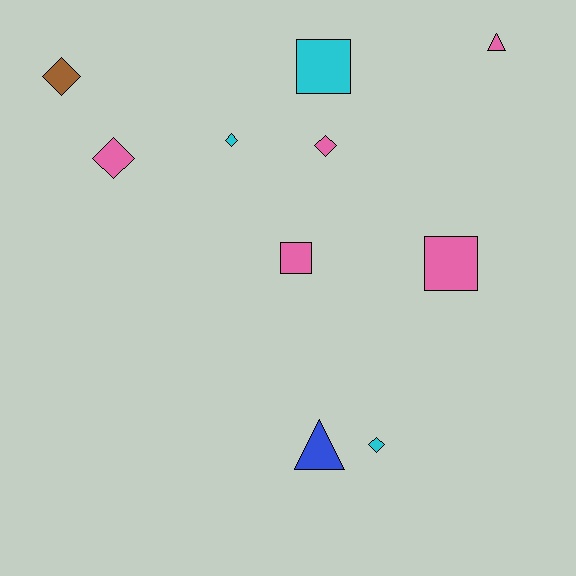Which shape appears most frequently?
Diamond, with 5 objects.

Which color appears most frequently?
Pink, with 5 objects.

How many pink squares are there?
There are 2 pink squares.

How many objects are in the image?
There are 10 objects.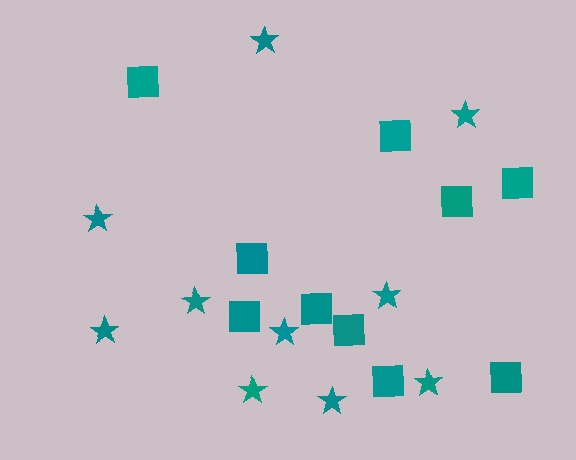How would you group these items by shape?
There are 2 groups: one group of squares (10) and one group of stars (10).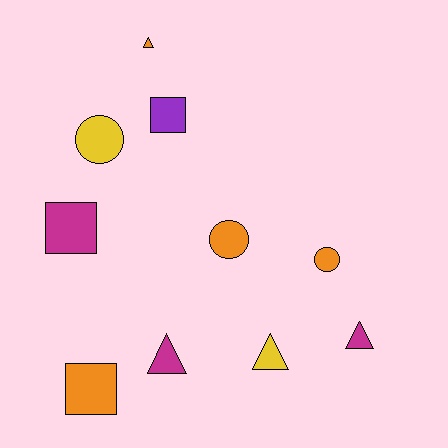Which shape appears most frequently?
Triangle, with 4 objects.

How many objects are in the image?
There are 10 objects.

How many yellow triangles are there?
There is 1 yellow triangle.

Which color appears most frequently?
Orange, with 4 objects.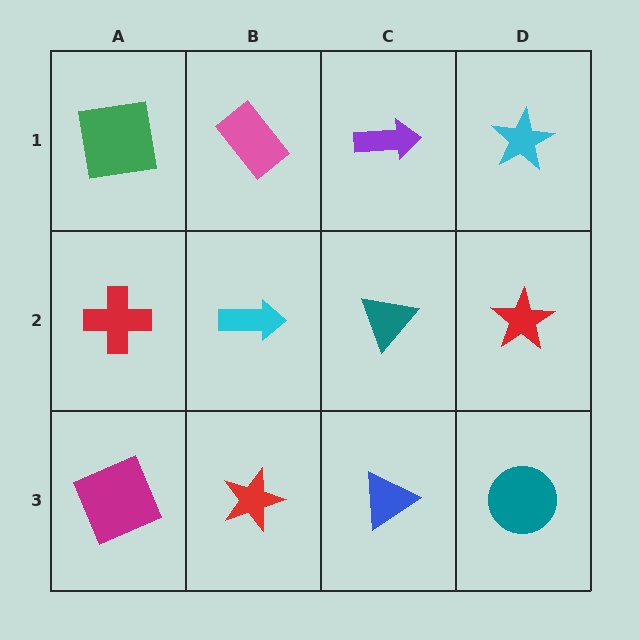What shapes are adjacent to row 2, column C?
A purple arrow (row 1, column C), a blue triangle (row 3, column C), a cyan arrow (row 2, column B), a red star (row 2, column D).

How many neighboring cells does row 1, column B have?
3.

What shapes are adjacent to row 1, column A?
A red cross (row 2, column A), a pink rectangle (row 1, column B).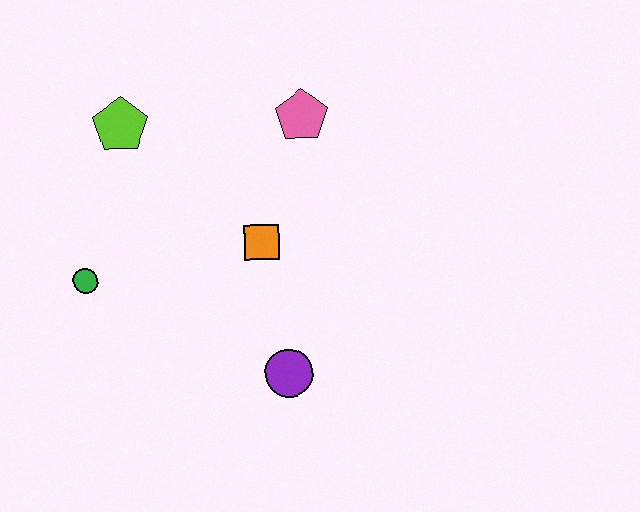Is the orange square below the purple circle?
No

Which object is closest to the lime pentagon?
The green circle is closest to the lime pentagon.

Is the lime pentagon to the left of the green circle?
No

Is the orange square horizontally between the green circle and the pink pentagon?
Yes